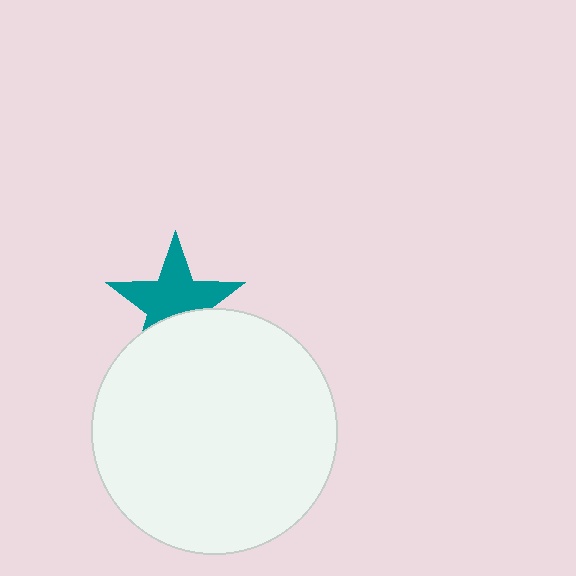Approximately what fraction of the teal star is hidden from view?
Roughly 35% of the teal star is hidden behind the white circle.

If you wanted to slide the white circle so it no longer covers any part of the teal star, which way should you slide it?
Slide it down — that is the most direct way to separate the two shapes.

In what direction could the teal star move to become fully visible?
The teal star could move up. That would shift it out from behind the white circle entirely.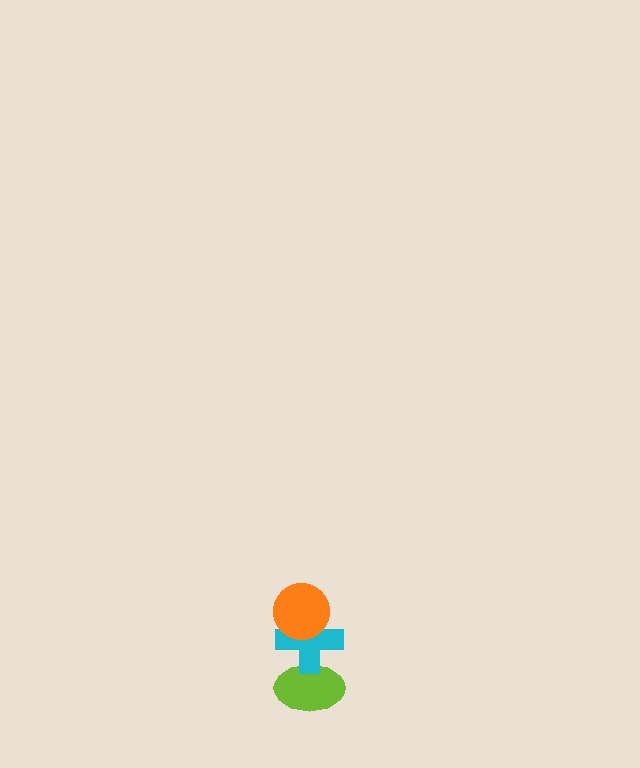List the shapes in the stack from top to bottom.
From top to bottom: the orange circle, the cyan cross, the lime ellipse.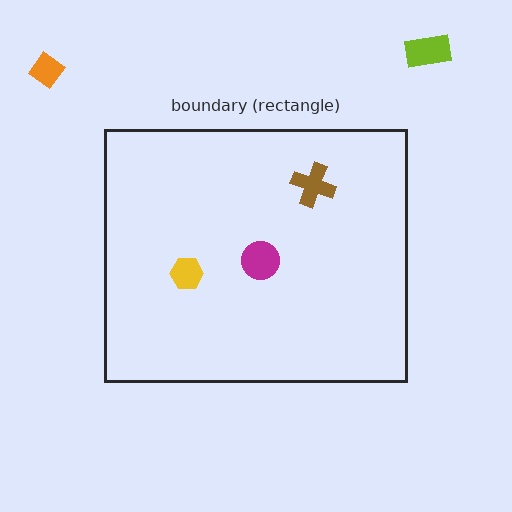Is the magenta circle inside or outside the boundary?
Inside.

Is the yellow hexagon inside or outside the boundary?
Inside.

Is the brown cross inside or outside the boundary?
Inside.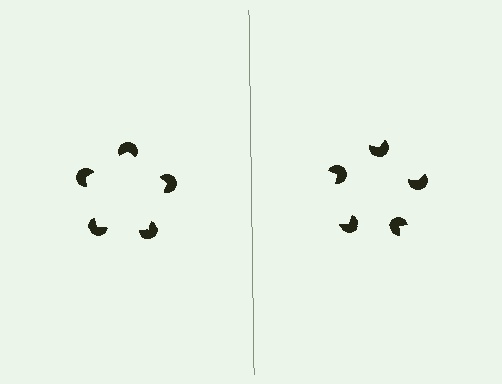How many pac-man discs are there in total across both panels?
10 — 5 on each side.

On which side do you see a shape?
An illusory pentagon appears on the left side. On the right side the wedge cuts are rotated, so no coherent shape forms.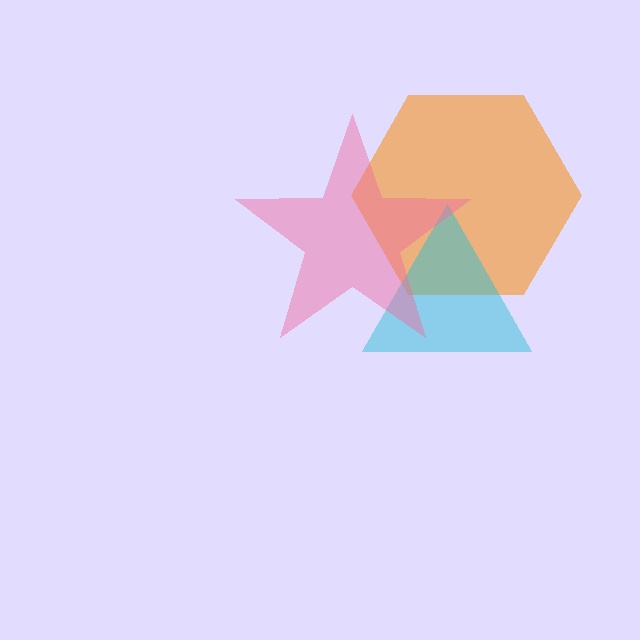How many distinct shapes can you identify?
There are 3 distinct shapes: an orange hexagon, a cyan triangle, a pink star.